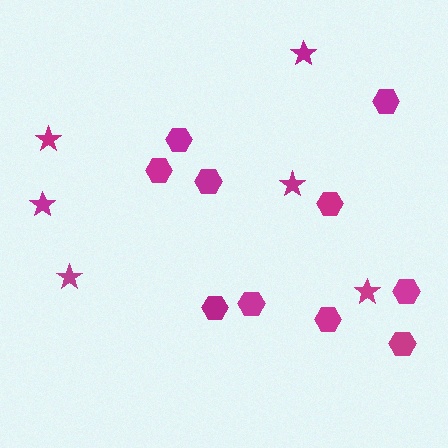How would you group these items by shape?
There are 2 groups: one group of hexagons (10) and one group of stars (6).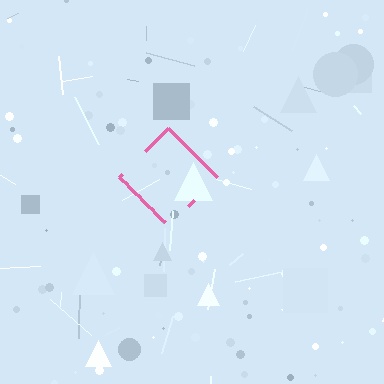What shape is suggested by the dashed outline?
The dashed outline suggests a diamond.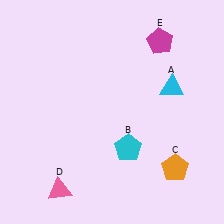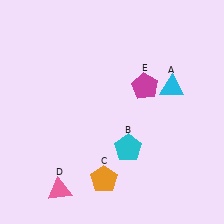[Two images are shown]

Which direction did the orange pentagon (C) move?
The orange pentagon (C) moved left.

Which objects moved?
The objects that moved are: the orange pentagon (C), the magenta pentagon (E).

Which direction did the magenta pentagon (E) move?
The magenta pentagon (E) moved down.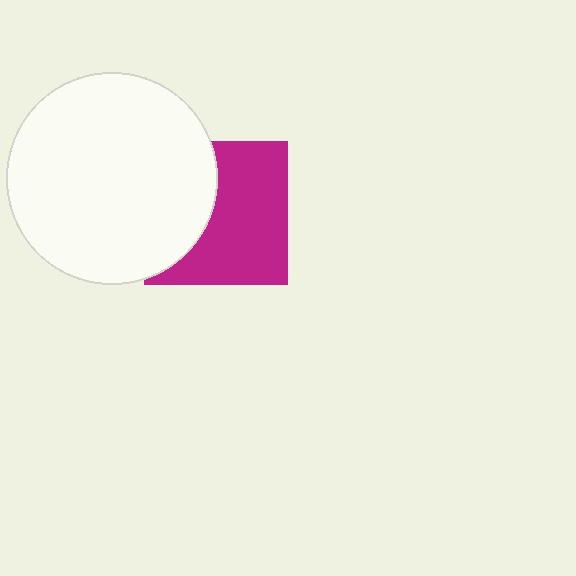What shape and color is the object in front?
The object in front is a white circle.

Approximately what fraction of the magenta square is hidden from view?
Roughly 40% of the magenta square is hidden behind the white circle.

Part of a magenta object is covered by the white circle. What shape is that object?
It is a square.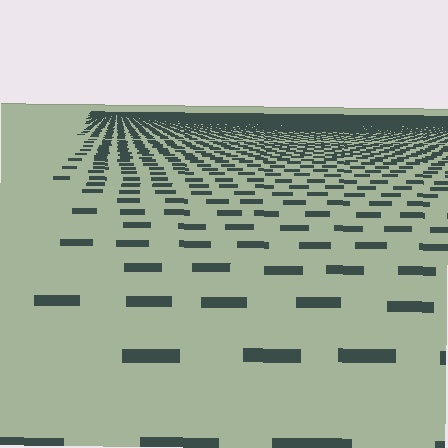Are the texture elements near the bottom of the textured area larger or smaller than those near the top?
Larger. Near the bottom, elements are closer to the viewer and appear at a bigger on-screen size.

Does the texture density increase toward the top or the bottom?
Density increases toward the top.